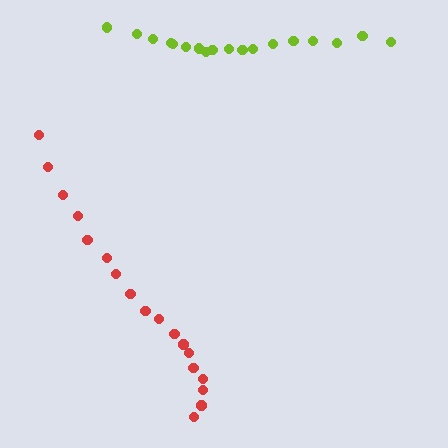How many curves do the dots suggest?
There are 2 distinct paths.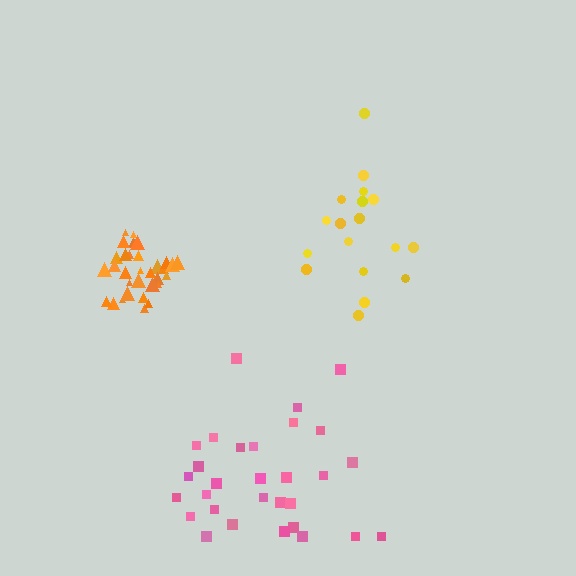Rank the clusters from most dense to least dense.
orange, yellow, pink.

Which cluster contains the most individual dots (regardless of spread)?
Orange (34).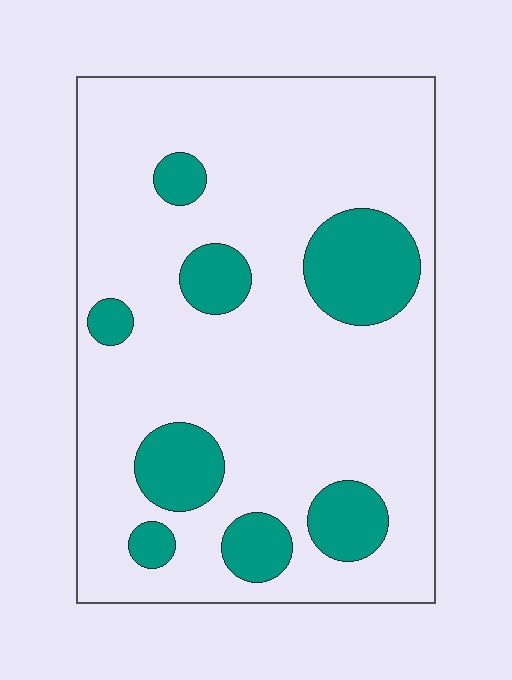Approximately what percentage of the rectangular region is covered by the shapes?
Approximately 20%.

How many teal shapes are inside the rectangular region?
8.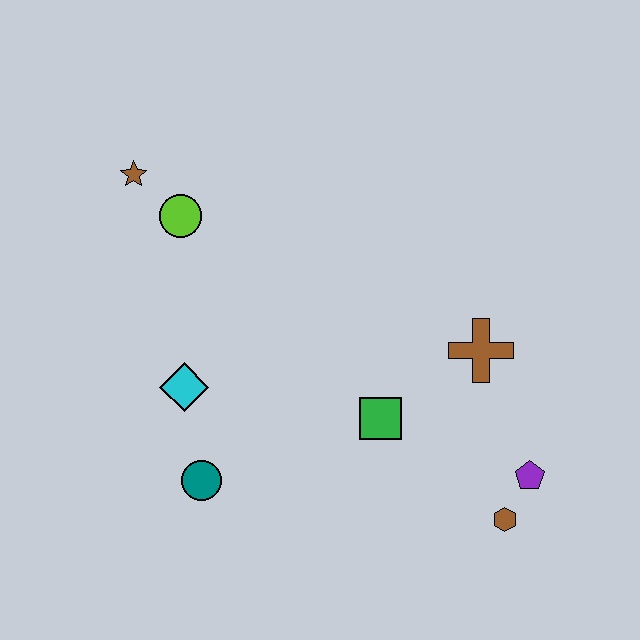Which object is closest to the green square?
The brown cross is closest to the green square.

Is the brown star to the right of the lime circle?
No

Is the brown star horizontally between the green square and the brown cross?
No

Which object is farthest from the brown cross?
The brown star is farthest from the brown cross.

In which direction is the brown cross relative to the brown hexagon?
The brown cross is above the brown hexagon.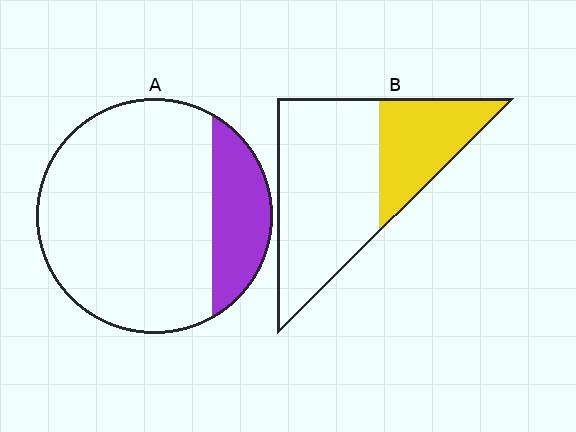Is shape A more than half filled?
No.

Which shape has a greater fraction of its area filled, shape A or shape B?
Shape B.